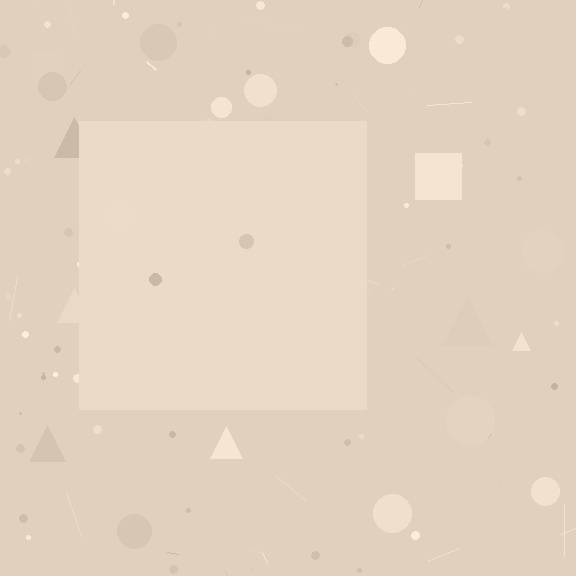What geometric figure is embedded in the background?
A square is embedded in the background.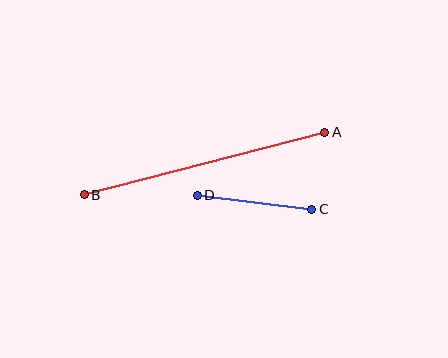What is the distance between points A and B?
The distance is approximately 249 pixels.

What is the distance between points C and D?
The distance is approximately 115 pixels.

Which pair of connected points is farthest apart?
Points A and B are farthest apart.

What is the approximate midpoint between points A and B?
The midpoint is at approximately (204, 163) pixels.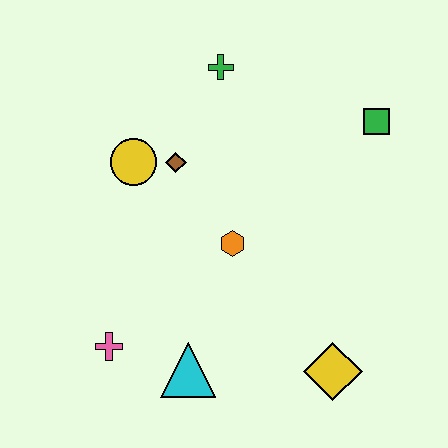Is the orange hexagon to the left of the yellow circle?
No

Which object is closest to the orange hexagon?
The brown diamond is closest to the orange hexagon.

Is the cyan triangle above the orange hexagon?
No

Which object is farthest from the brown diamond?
The yellow diamond is farthest from the brown diamond.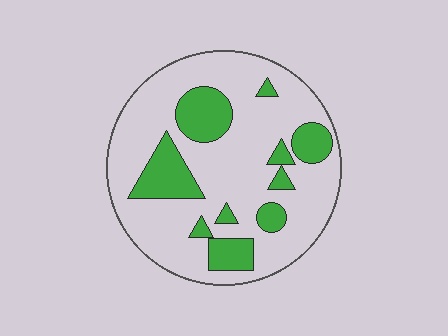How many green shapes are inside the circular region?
10.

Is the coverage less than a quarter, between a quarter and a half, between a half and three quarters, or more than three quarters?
Less than a quarter.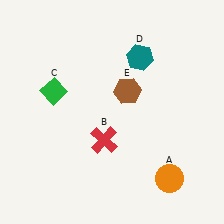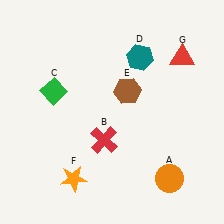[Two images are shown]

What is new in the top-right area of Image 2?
A red triangle (G) was added in the top-right area of Image 2.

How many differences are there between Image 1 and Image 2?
There are 2 differences between the two images.